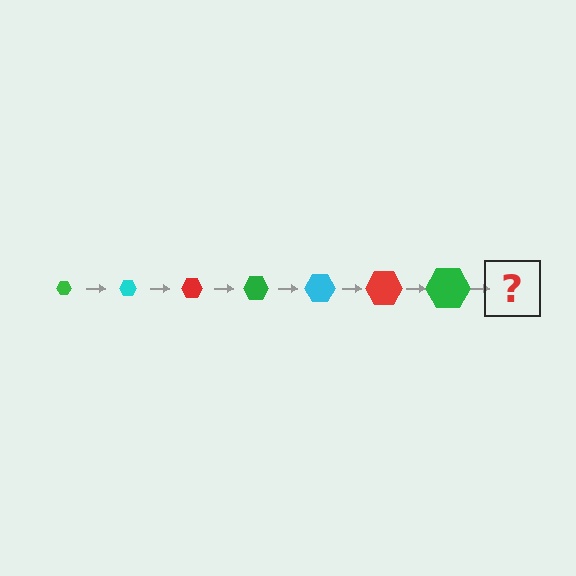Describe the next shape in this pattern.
It should be a cyan hexagon, larger than the previous one.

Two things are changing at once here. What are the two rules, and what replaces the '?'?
The two rules are that the hexagon grows larger each step and the color cycles through green, cyan, and red. The '?' should be a cyan hexagon, larger than the previous one.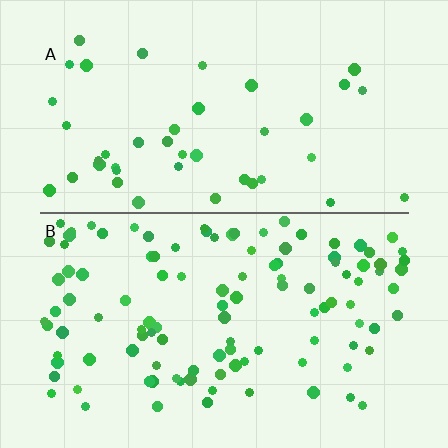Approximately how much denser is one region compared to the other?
Approximately 2.6× — region B over region A.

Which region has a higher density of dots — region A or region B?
B (the bottom).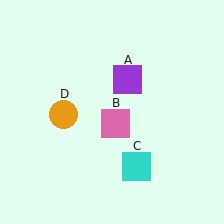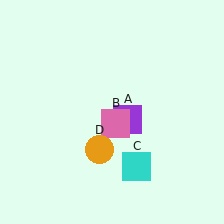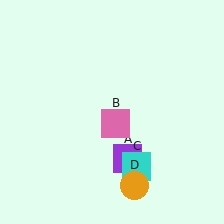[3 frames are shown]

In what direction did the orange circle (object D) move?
The orange circle (object D) moved down and to the right.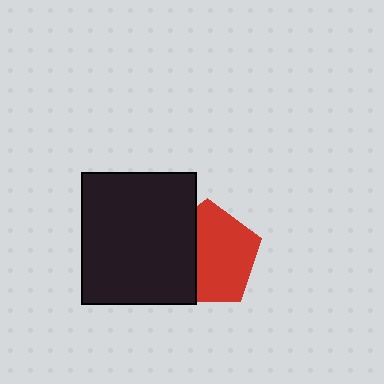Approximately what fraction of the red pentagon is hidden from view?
Roughly 37% of the red pentagon is hidden behind the black rectangle.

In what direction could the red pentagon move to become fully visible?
The red pentagon could move right. That would shift it out from behind the black rectangle entirely.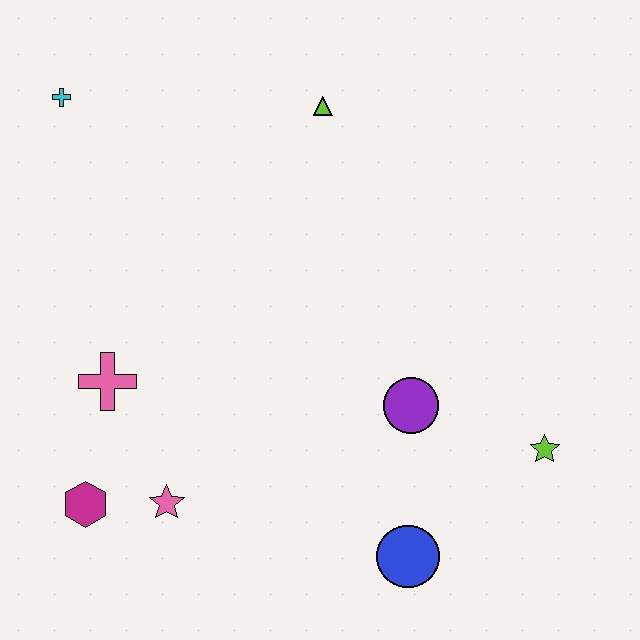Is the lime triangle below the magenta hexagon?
No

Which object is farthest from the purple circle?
The cyan cross is farthest from the purple circle.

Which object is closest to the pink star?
The magenta hexagon is closest to the pink star.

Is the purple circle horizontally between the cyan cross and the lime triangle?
No